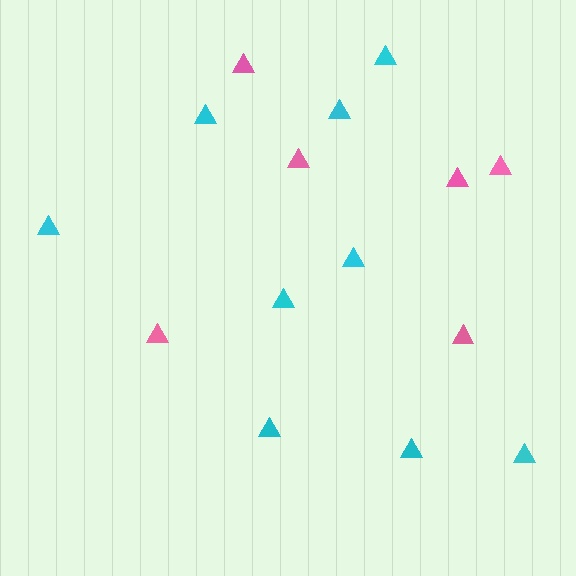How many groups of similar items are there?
There are 2 groups: one group of pink triangles (6) and one group of cyan triangles (9).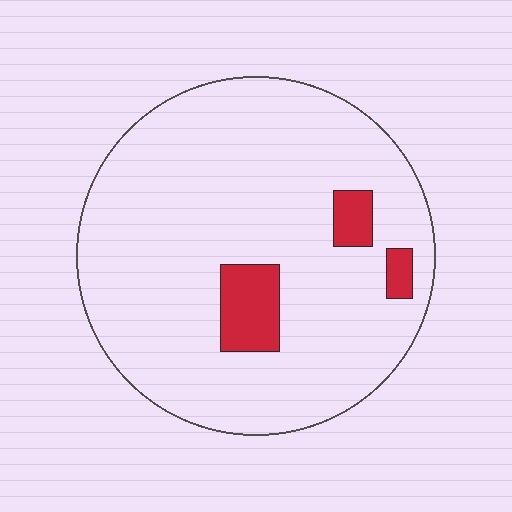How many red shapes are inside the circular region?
3.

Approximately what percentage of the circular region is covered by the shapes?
Approximately 10%.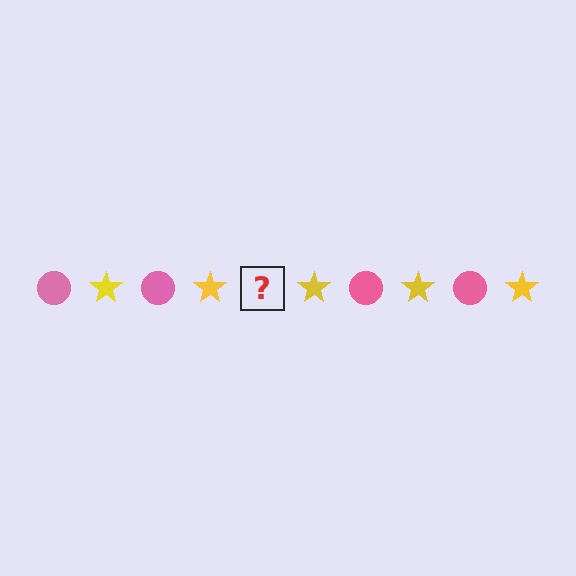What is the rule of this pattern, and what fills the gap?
The rule is that the pattern alternates between pink circle and yellow star. The gap should be filled with a pink circle.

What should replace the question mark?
The question mark should be replaced with a pink circle.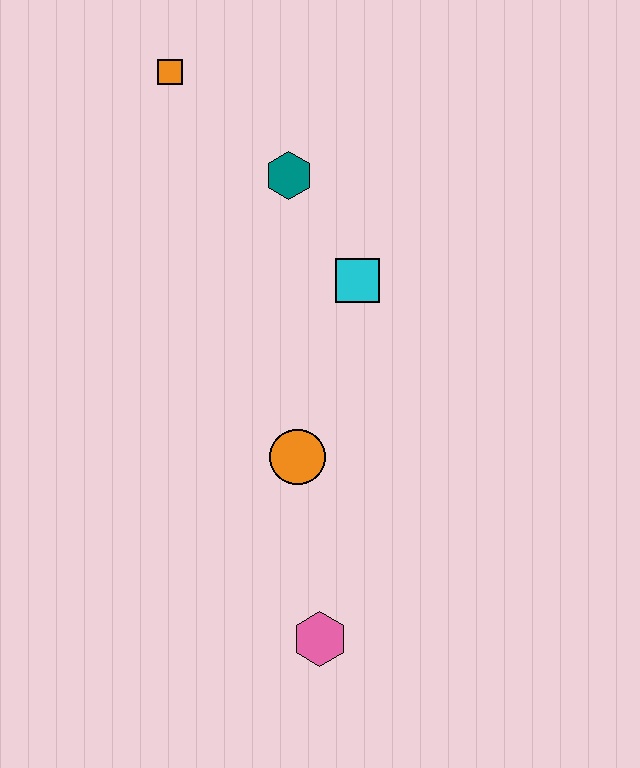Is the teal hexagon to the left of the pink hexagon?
Yes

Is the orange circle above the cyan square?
No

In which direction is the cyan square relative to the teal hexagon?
The cyan square is below the teal hexagon.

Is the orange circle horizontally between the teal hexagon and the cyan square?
Yes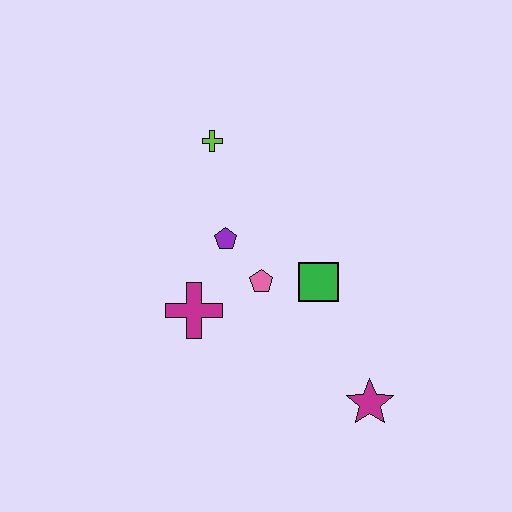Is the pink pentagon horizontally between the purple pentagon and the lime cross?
No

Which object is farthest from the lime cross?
The magenta star is farthest from the lime cross.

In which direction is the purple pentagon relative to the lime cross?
The purple pentagon is below the lime cross.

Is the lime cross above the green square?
Yes